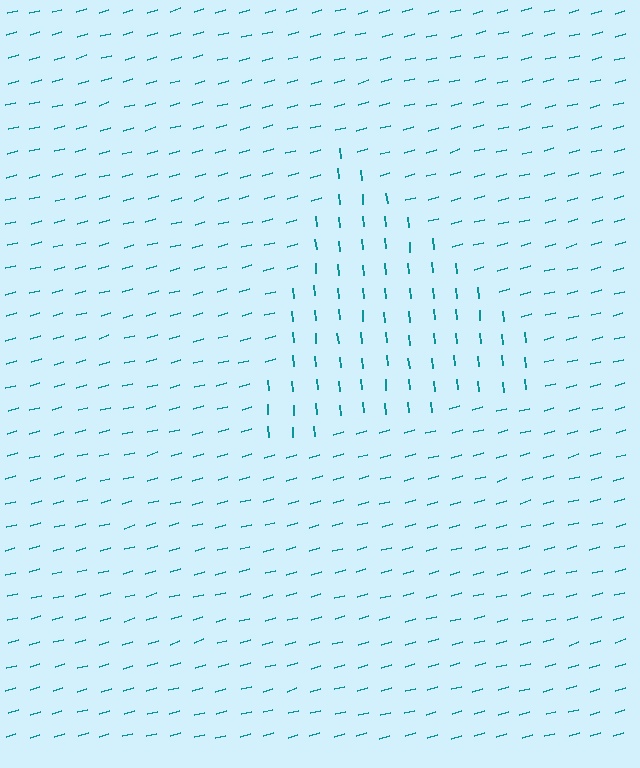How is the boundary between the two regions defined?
The boundary is defined purely by a change in line orientation (approximately 80 degrees difference). All lines are the same color and thickness.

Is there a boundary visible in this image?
Yes, there is a texture boundary formed by a change in line orientation.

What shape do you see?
I see a triangle.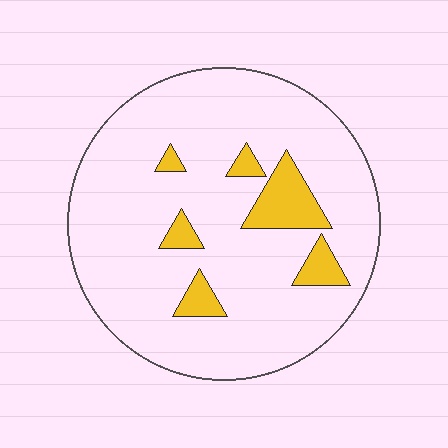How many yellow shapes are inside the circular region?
6.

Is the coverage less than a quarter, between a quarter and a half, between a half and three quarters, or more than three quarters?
Less than a quarter.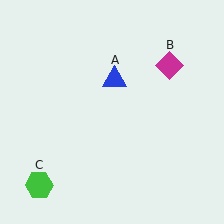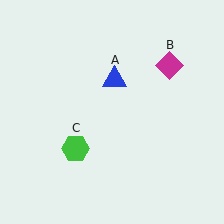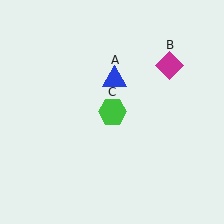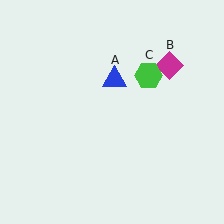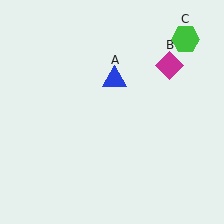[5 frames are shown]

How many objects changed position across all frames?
1 object changed position: green hexagon (object C).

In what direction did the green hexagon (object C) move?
The green hexagon (object C) moved up and to the right.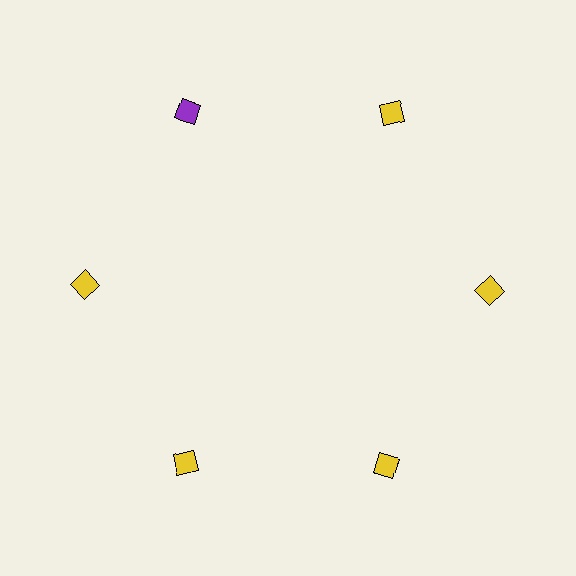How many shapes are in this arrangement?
There are 6 shapes arranged in a ring pattern.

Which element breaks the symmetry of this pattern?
The purple diamond at roughly the 11 o'clock position breaks the symmetry. All other shapes are yellow diamonds.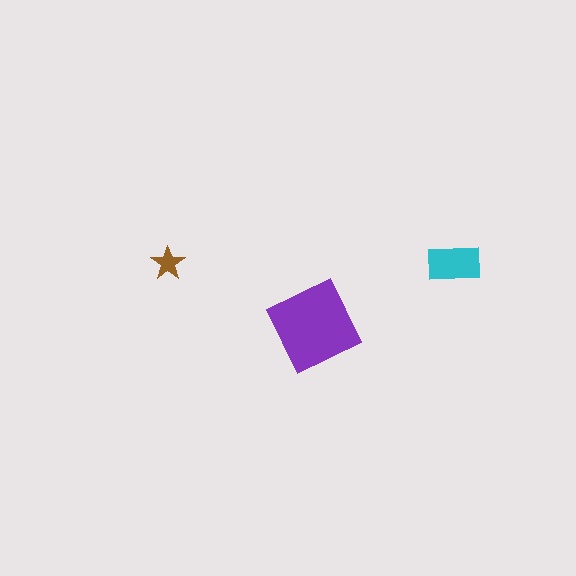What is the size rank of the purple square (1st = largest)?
1st.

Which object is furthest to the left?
The brown star is leftmost.